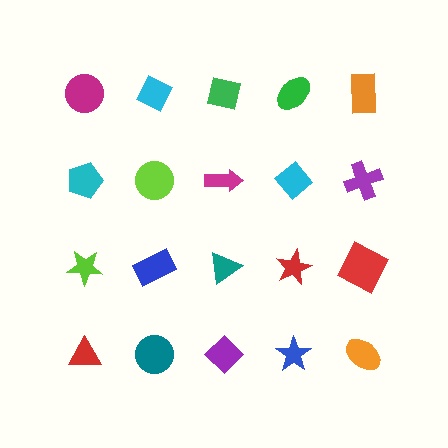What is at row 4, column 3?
A purple diamond.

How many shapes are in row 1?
5 shapes.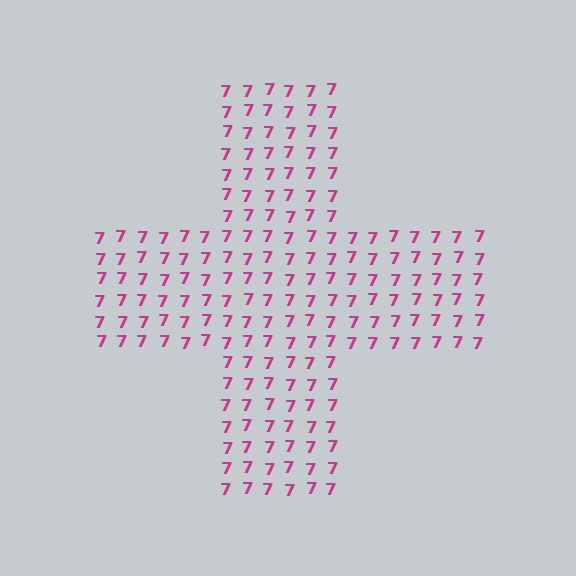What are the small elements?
The small elements are digit 7's.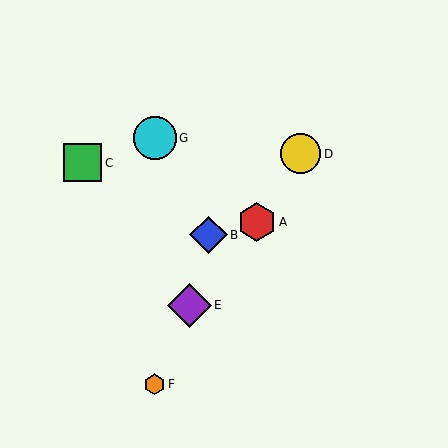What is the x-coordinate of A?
Object A is at x≈257.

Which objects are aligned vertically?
Objects F, G are aligned vertically.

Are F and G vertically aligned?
Yes, both are at x≈155.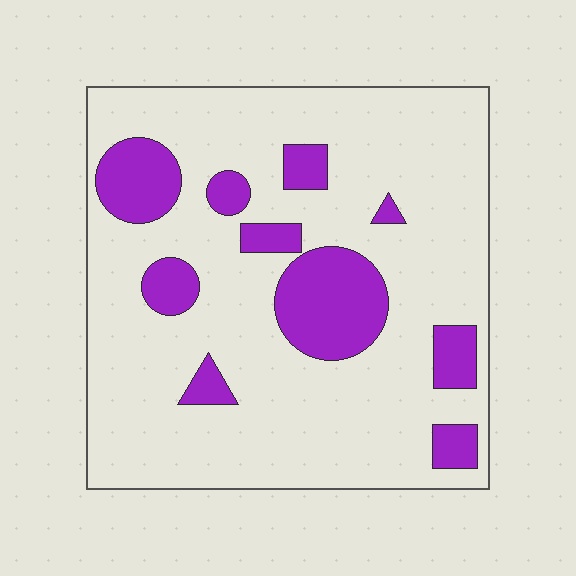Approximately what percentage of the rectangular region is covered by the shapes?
Approximately 20%.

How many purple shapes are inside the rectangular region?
10.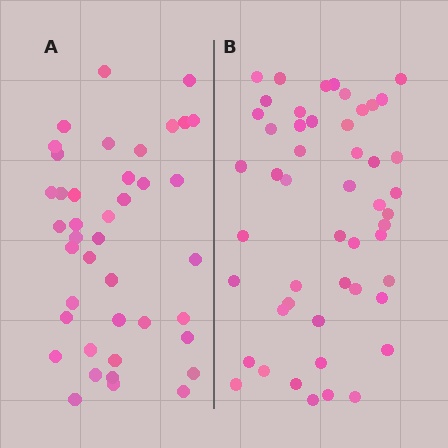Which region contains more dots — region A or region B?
Region B (the right region) has more dots.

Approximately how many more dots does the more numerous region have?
Region B has roughly 8 or so more dots than region A.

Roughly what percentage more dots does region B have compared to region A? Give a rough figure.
About 20% more.